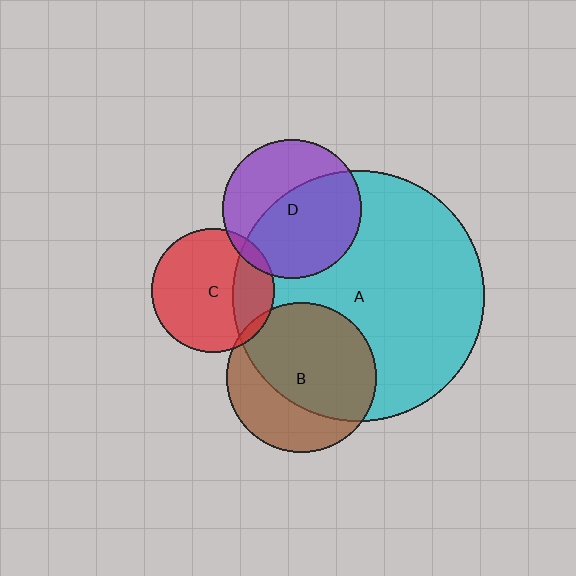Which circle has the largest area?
Circle A (cyan).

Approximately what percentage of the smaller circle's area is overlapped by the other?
Approximately 25%.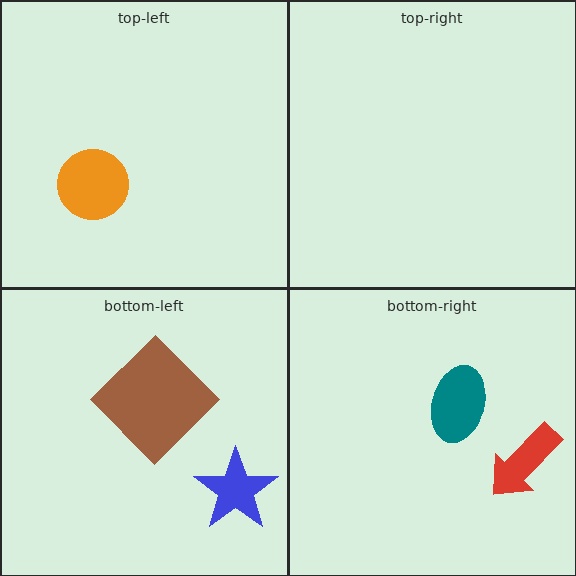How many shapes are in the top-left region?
1.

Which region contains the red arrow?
The bottom-right region.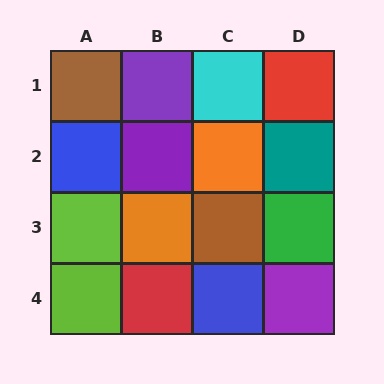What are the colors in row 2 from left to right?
Blue, purple, orange, teal.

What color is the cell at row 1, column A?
Brown.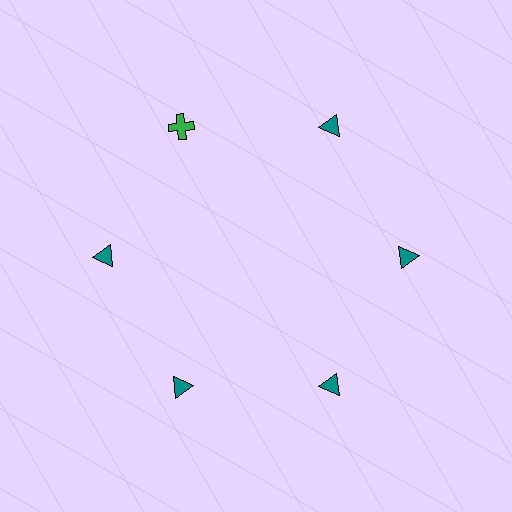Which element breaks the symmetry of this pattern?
The green cross at roughly the 11 o'clock position breaks the symmetry. All other shapes are teal triangles.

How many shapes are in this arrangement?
There are 6 shapes arranged in a ring pattern.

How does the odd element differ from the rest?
It differs in both color (green instead of teal) and shape (cross instead of triangle).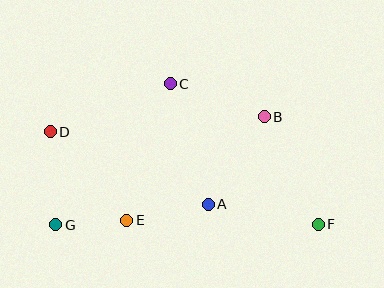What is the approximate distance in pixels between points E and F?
The distance between E and F is approximately 192 pixels.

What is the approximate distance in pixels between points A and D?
The distance between A and D is approximately 174 pixels.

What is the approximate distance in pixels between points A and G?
The distance between A and G is approximately 154 pixels.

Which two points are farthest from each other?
Points D and F are farthest from each other.